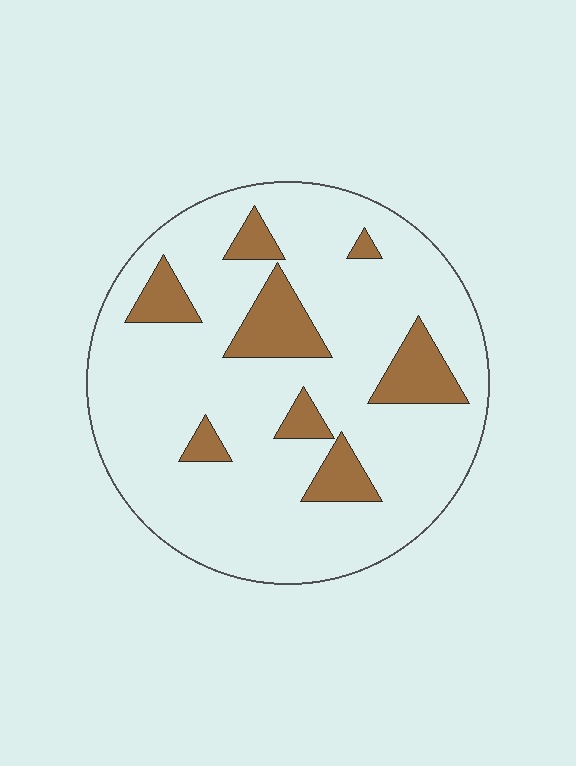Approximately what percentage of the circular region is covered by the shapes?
Approximately 15%.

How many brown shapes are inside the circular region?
8.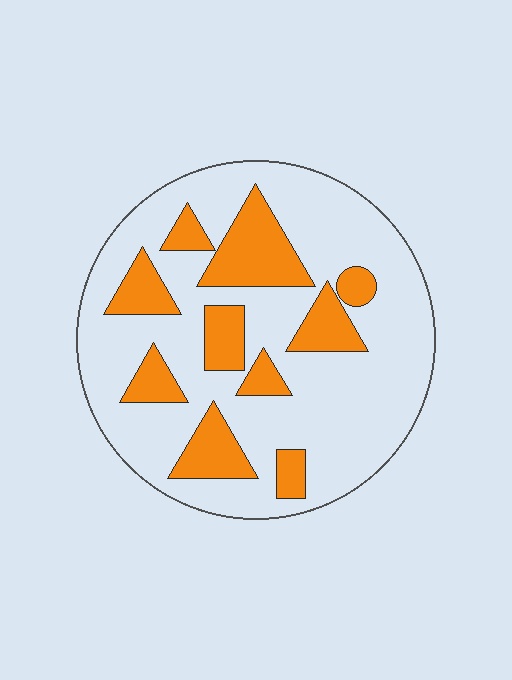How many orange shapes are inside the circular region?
10.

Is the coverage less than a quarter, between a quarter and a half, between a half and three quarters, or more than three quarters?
Between a quarter and a half.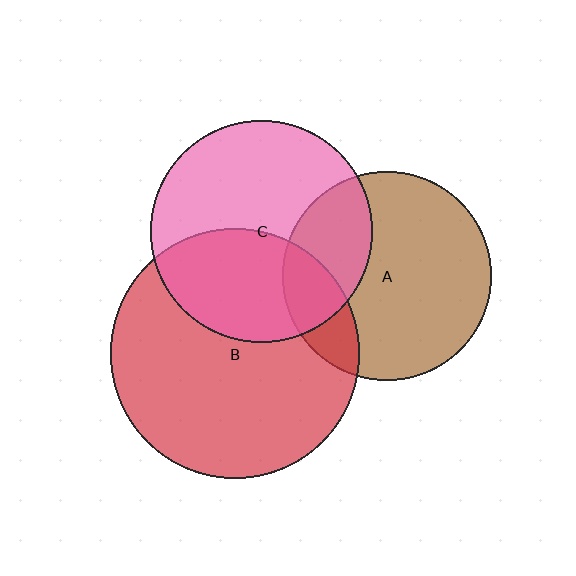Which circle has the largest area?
Circle B (red).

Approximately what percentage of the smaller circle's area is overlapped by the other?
Approximately 20%.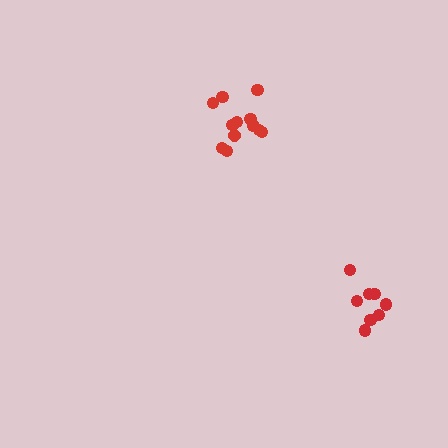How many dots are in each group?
Group 1: 8 dots, Group 2: 12 dots (20 total).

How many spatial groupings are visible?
There are 2 spatial groupings.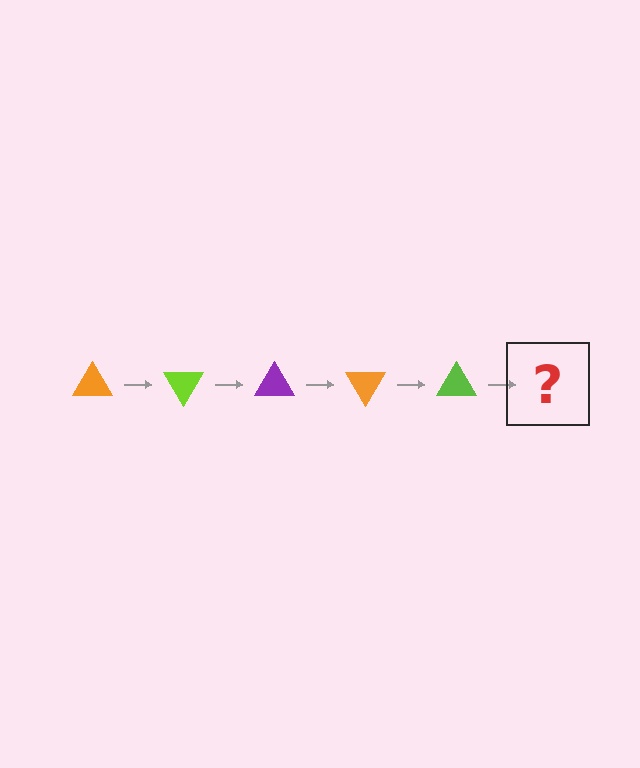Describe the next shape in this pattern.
It should be a purple triangle, rotated 300 degrees from the start.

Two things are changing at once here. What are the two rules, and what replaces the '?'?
The two rules are that it rotates 60 degrees each step and the color cycles through orange, lime, and purple. The '?' should be a purple triangle, rotated 300 degrees from the start.